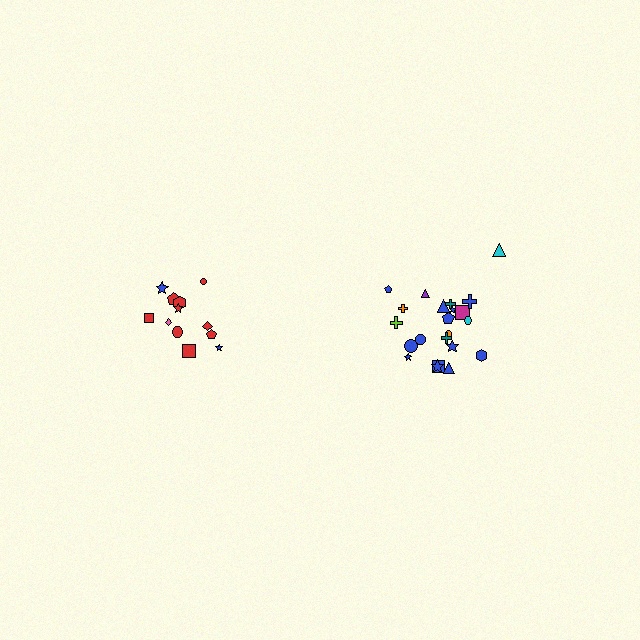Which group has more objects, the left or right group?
The right group.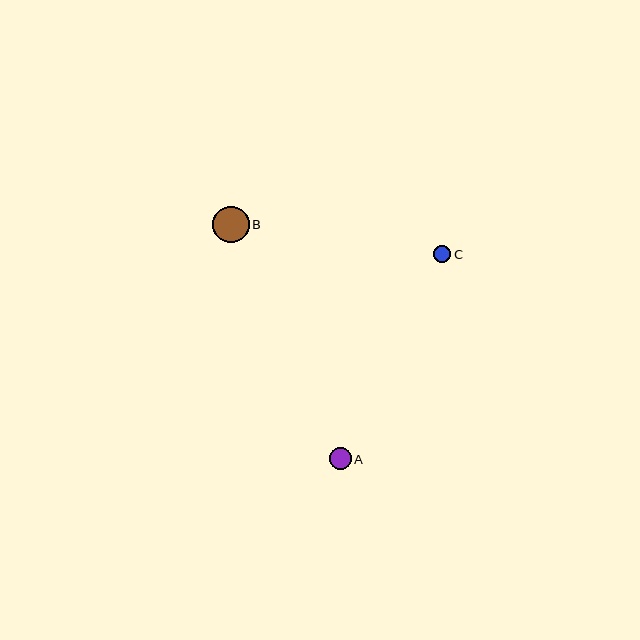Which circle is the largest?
Circle B is the largest with a size of approximately 36 pixels.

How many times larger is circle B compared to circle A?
Circle B is approximately 1.7 times the size of circle A.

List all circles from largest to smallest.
From largest to smallest: B, A, C.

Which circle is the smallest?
Circle C is the smallest with a size of approximately 17 pixels.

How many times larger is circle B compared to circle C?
Circle B is approximately 2.1 times the size of circle C.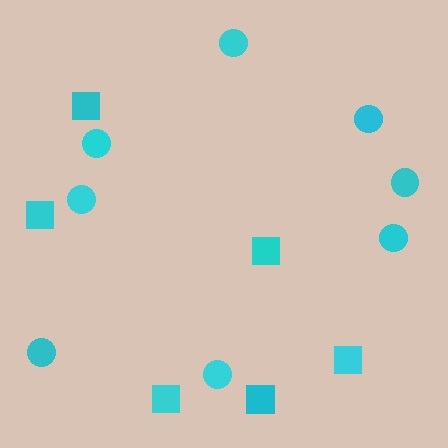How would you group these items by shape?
There are 2 groups: one group of squares (6) and one group of circles (8).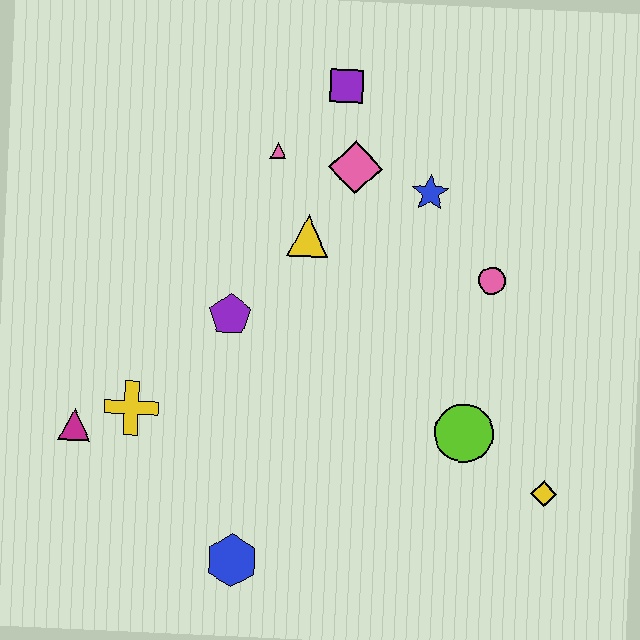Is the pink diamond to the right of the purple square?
Yes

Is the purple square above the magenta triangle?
Yes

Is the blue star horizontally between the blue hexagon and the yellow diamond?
Yes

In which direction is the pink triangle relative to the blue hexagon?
The pink triangle is above the blue hexagon.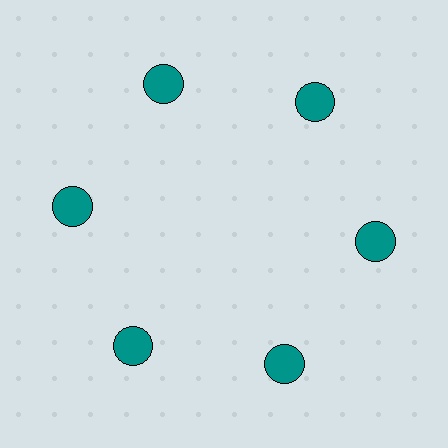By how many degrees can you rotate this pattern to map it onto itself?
The pattern maps onto itself every 60 degrees of rotation.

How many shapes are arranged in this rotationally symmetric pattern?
There are 6 shapes, arranged in 6 groups of 1.